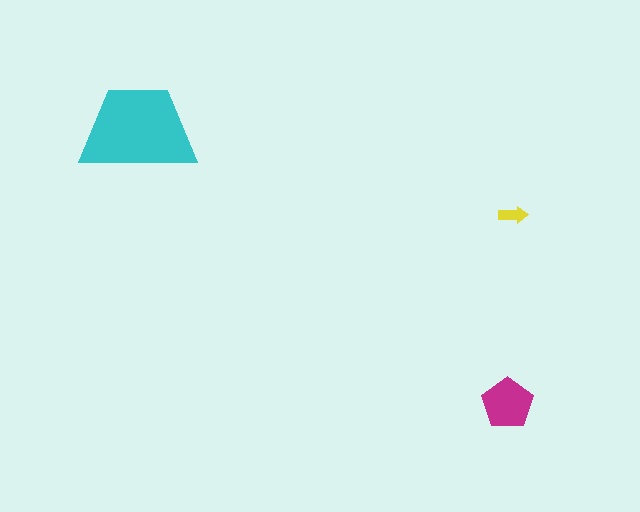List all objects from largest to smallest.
The cyan trapezoid, the magenta pentagon, the yellow arrow.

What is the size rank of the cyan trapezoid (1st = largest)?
1st.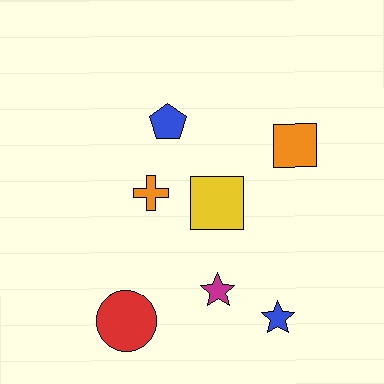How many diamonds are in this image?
There are no diamonds.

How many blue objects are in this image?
There are 2 blue objects.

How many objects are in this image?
There are 7 objects.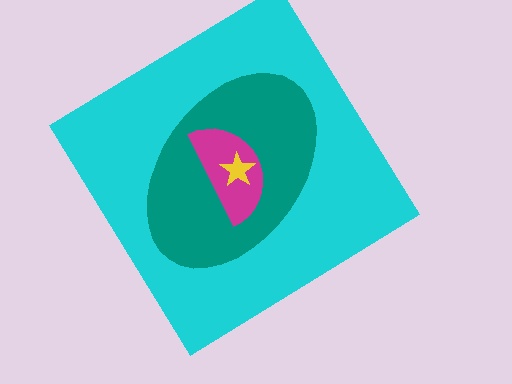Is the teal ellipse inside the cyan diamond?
Yes.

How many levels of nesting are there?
4.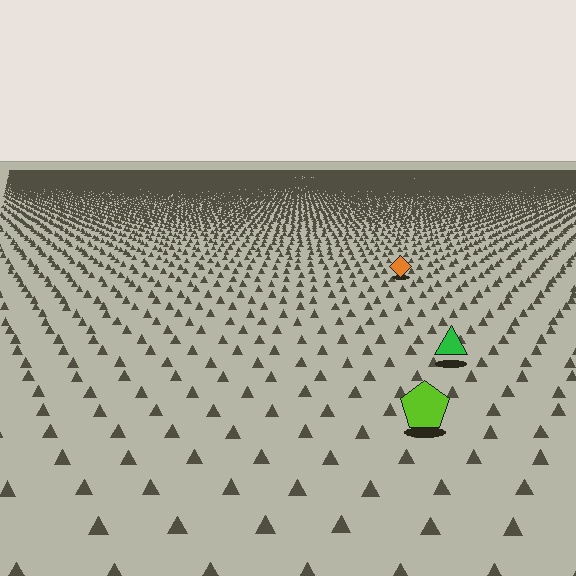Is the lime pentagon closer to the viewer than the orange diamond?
Yes. The lime pentagon is closer — you can tell from the texture gradient: the ground texture is coarser near it.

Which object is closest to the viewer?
The lime pentagon is closest. The texture marks near it are larger and more spread out.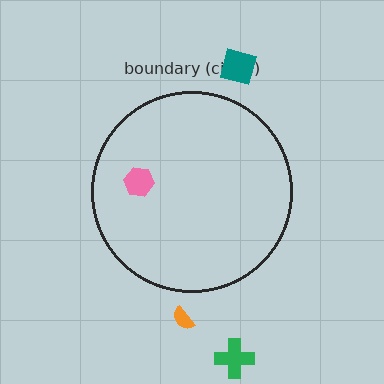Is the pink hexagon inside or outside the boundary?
Inside.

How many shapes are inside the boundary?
1 inside, 3 outside.